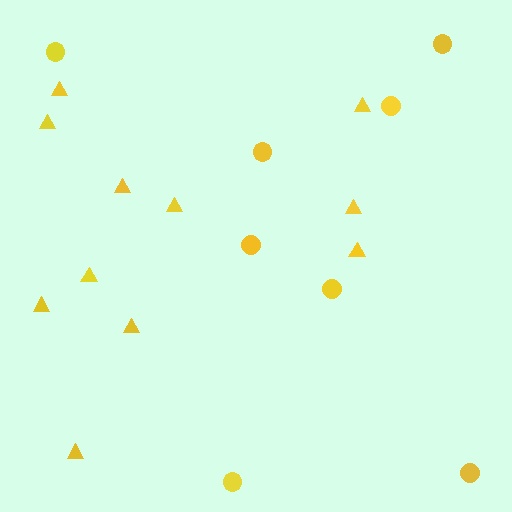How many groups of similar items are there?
There are 2 groups: one group of circles (8) and one group of triangles (11).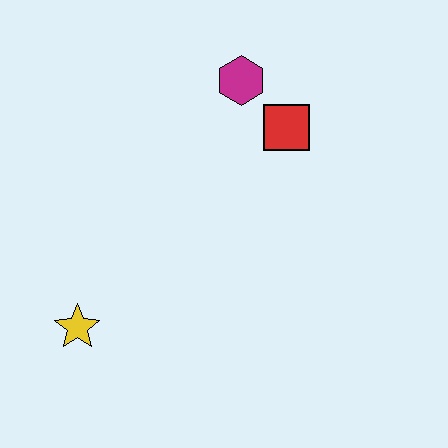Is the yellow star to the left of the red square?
Yes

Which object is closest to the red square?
The magenta hexagon is closest to the red square.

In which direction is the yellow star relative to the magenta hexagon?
The yellow star is below the magenta hexagon.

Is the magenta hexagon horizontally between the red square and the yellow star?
Yes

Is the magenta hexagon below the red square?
No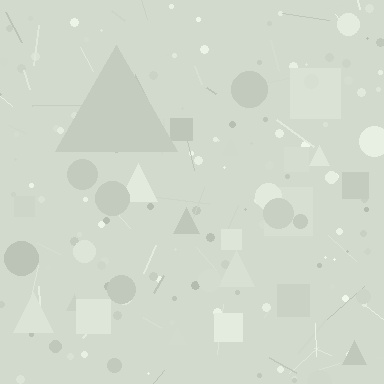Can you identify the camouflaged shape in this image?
The camouflaged shape is a triangle.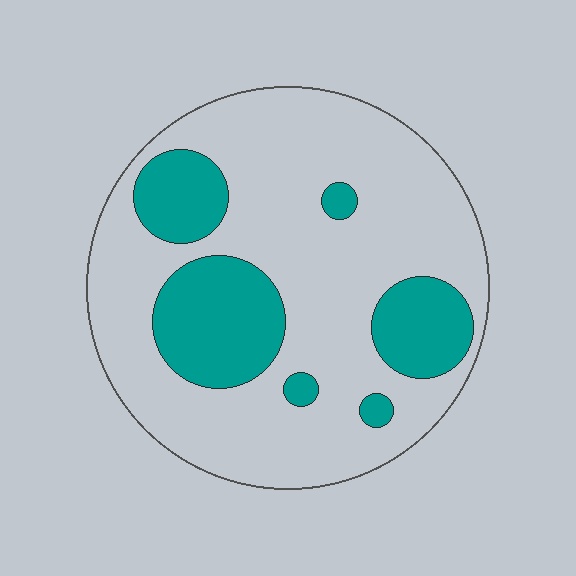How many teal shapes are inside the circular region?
6.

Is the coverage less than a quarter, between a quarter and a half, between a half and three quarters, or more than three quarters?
Between a quarter and a half.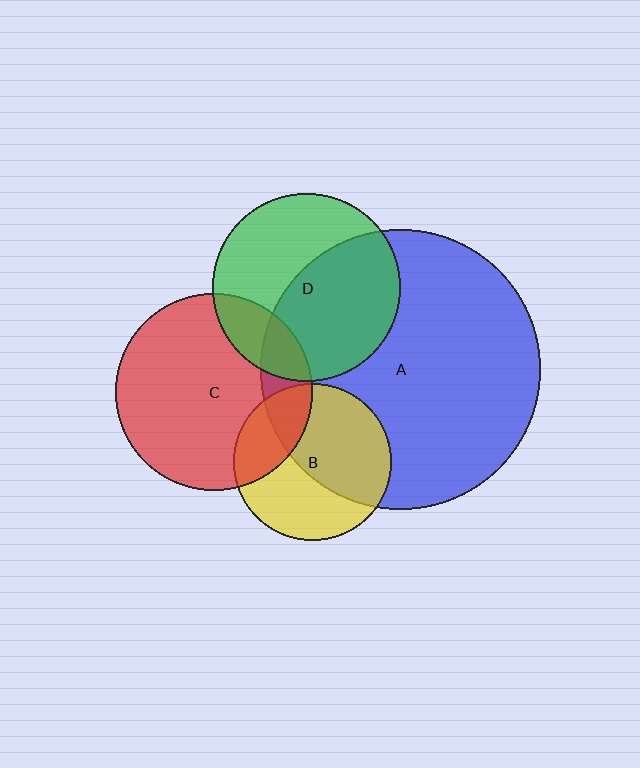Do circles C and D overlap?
Yes.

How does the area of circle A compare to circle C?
Approximately 2.0 times.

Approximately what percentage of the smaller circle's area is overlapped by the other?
Approximately 20%.